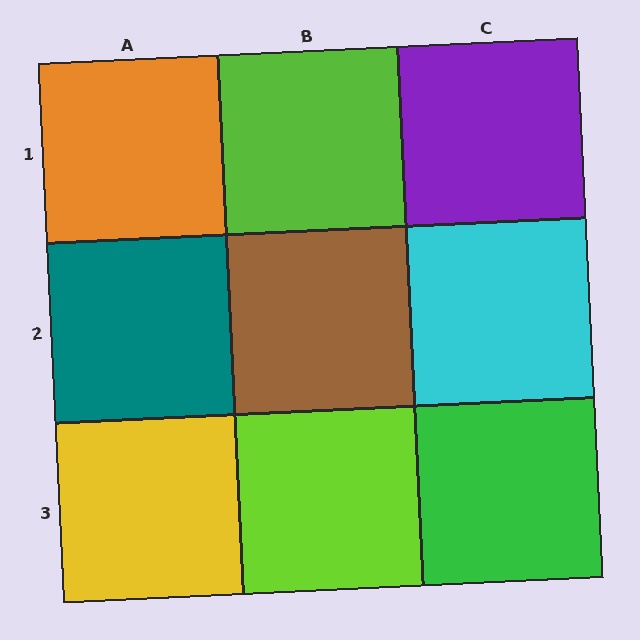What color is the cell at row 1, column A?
Orange.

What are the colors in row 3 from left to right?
Yellow, lime, green.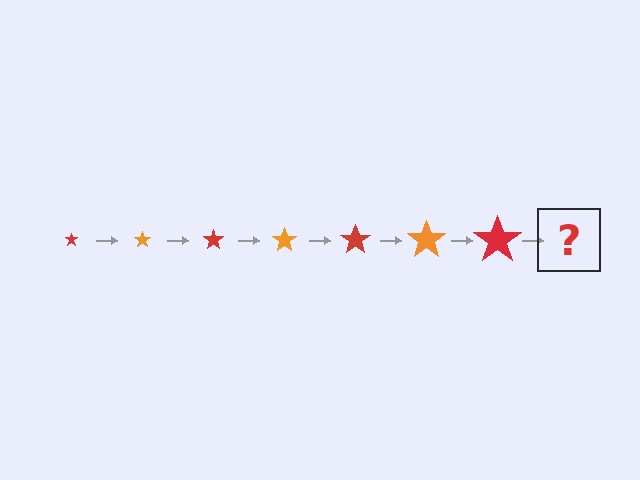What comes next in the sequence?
The next element should be an orange star, larger than the previous one.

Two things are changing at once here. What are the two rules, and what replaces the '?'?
The two rules are that the star grows larger each step and the color cycles through red and orange. The '?' should be an orange star, larger than the previous one.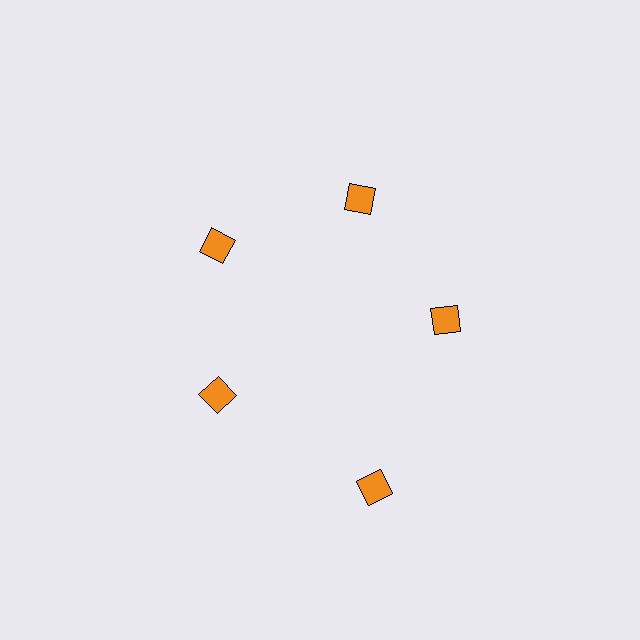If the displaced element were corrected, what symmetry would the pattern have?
It would have 5-fold rotational symmetry — the pattern would map onto itself every 72 degrees.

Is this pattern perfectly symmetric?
No. The 5 orange squares are arranged in a ring, but one element near the 5 o'clock position is pushed outward from the center, breaking the 5-fold rotational symmetry.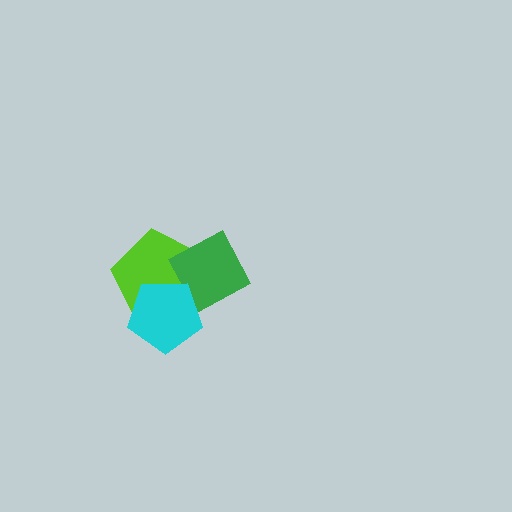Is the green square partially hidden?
No, no other shape covers it.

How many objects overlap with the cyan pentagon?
1 object overlaps with the cyan pentagon.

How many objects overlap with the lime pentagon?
2 objects overlap with the lime pentagon.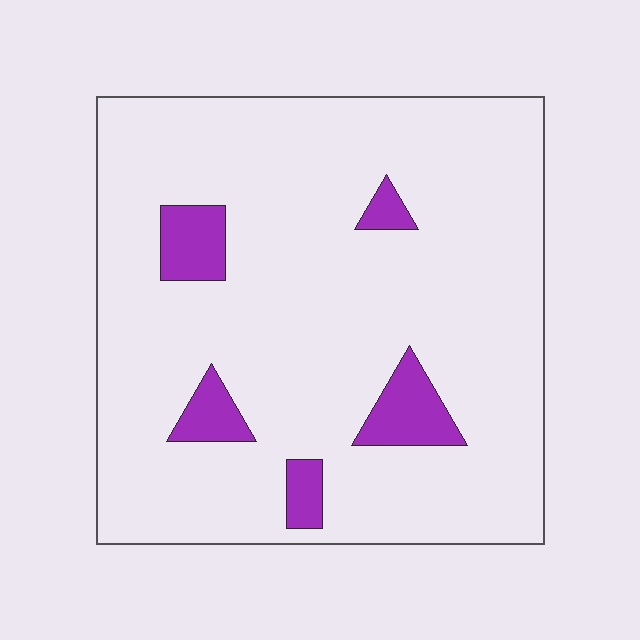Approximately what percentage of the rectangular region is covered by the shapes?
Approximately 10%.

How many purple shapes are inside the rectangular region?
5.